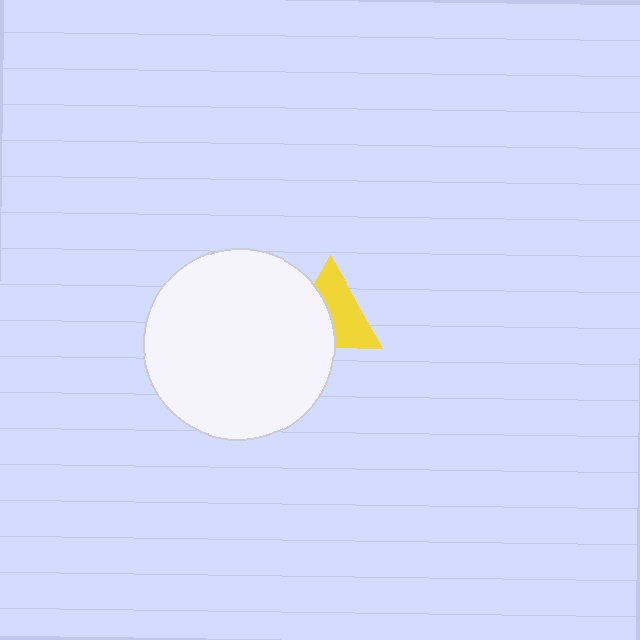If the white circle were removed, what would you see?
You would see the complete yellow triangle.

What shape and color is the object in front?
The object in front is a white circle.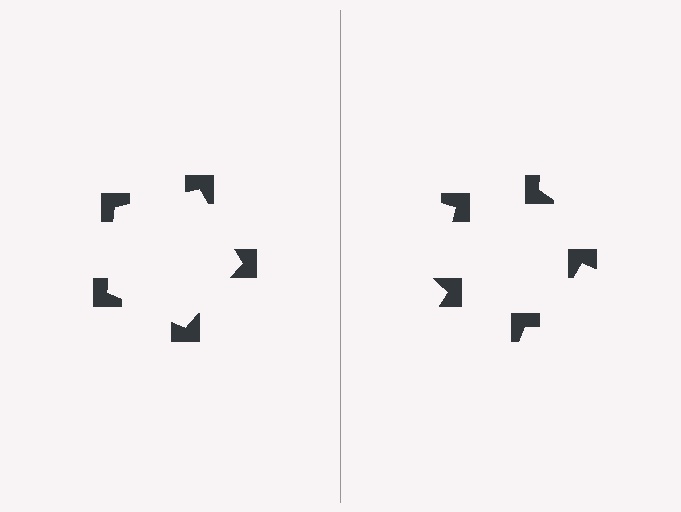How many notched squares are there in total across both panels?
10 — 5 on each side.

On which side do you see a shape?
An illusory pentagon appears on the left side. On the right side the wedge cuts are rotated, so no coherent shape forms.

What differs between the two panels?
The notched squares are positioned identically on both sides; only the wedge orientations differ. On the left they align to a pentagon; on the right they are misaligned.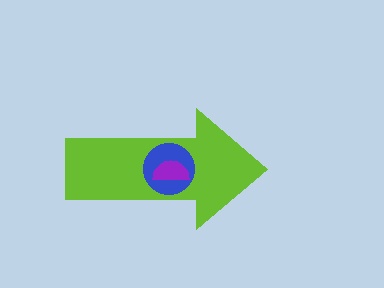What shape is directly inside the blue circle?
The purple semicircle.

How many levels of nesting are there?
3.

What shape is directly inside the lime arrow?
The blue circle.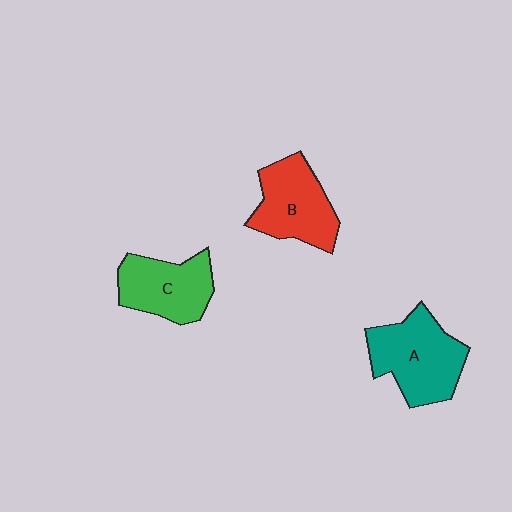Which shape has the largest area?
Shape A (teal).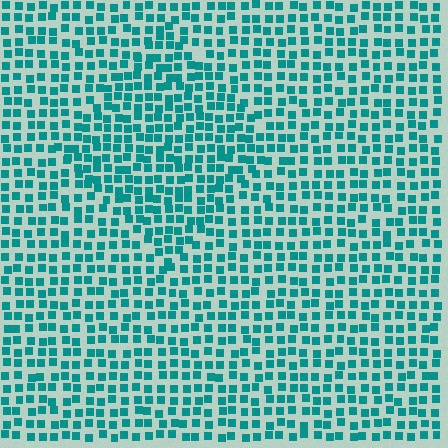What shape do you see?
I see a diamond.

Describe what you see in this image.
The image contains small teal elements arranged at two different densities. A diamond-shaped region is visible where the elements are more densely packed than the surrounding area.